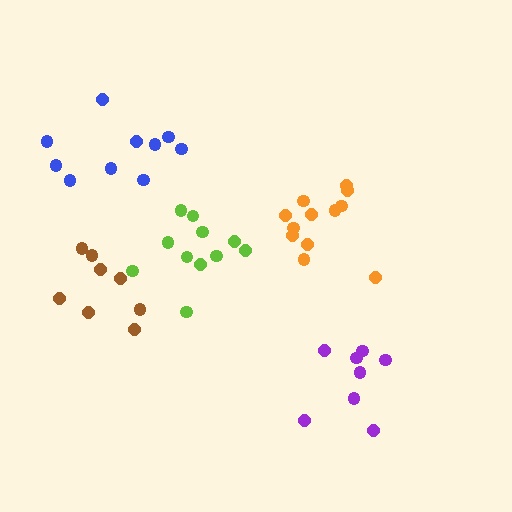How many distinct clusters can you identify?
There are 5 distinct clusters.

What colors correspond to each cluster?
The clusters are colored: orange, blue, brown, lime, purple.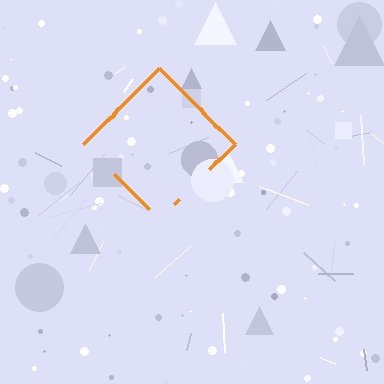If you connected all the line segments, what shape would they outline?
They would outline a diamond.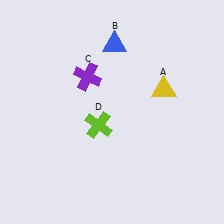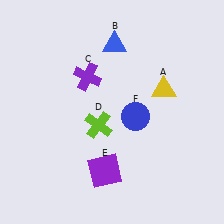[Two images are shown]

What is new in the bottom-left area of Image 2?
A purple square (E) was added in the bottom-left area of Image 2.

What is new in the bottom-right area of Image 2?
A blue circle (F) was added in the bottom-right area of Image 2.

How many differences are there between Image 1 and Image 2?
There are 2 differences between the two images.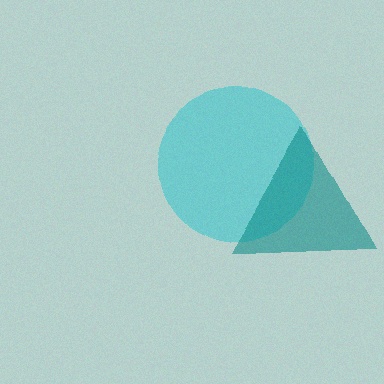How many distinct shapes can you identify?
There are 2 distinct shapes: a cyan circle, a teal triangle.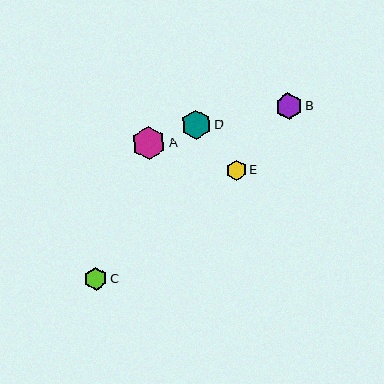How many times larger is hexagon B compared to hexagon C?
Hexagon B is approximately 1.2 times the size of hexagon C.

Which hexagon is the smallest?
Hexagon E is the smallest with a size of approximately 20 pixels.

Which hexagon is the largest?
Hexagon A is the largest with a size of approximately 34 pixels.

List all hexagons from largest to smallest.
From largest to smallest: A, D, B, C, E.